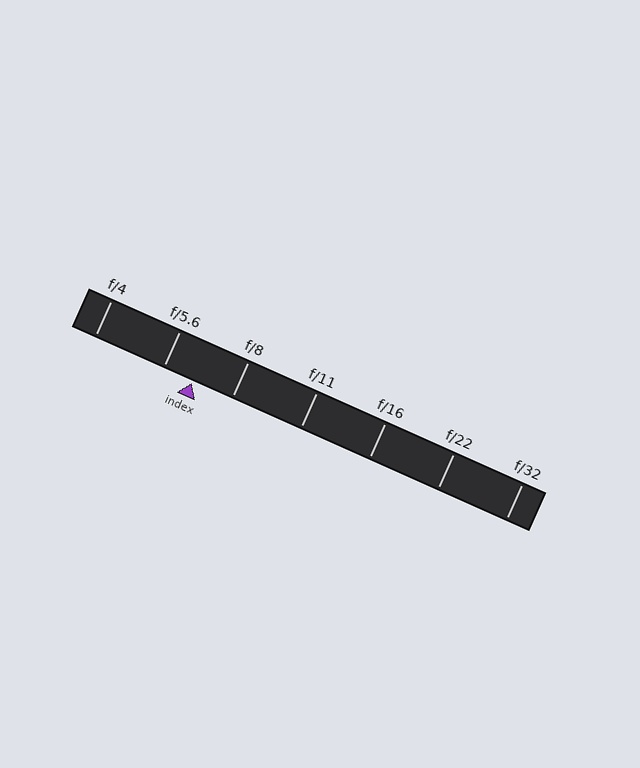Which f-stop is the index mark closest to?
The index mark is closest to f/5.6.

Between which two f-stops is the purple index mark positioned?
The index mark is between f/5.6 and f/8.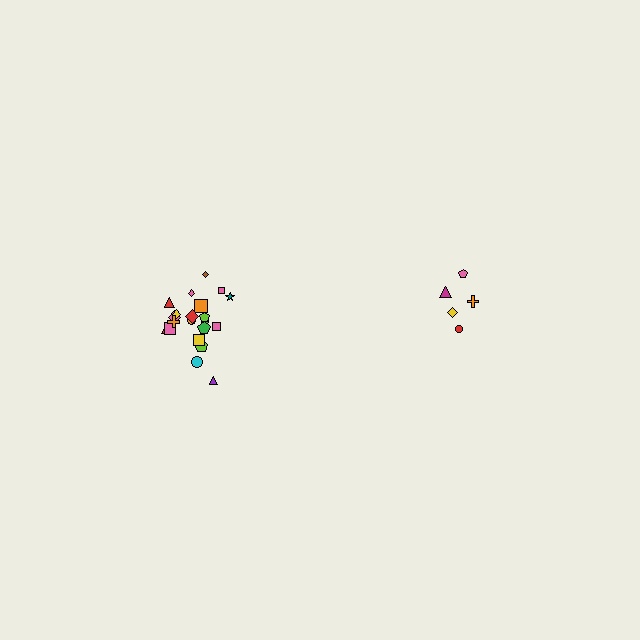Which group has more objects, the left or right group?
The left group.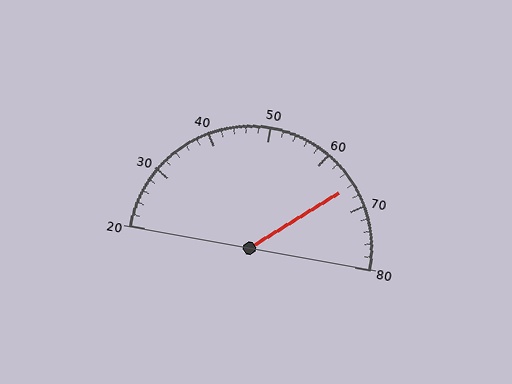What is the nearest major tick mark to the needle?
The nearest major tick mark is 70.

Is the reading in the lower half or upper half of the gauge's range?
The reading is in the upper half of the range (20 to 80).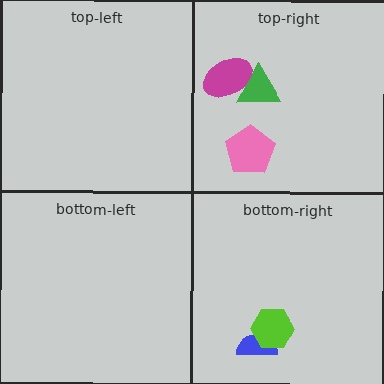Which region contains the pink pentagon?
The top-right region.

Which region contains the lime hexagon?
The bottom-right region.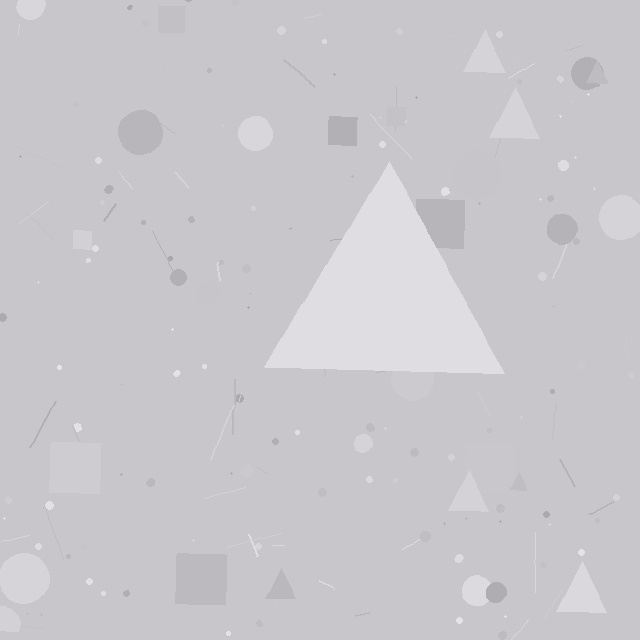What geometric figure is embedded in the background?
A triangle is embedded in the background.